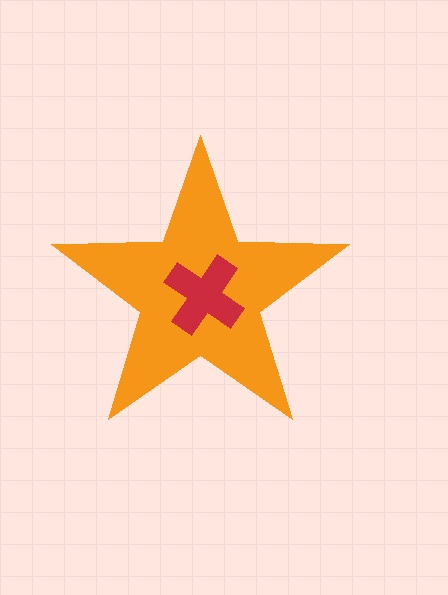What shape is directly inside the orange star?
The red cross.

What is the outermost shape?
The orange star.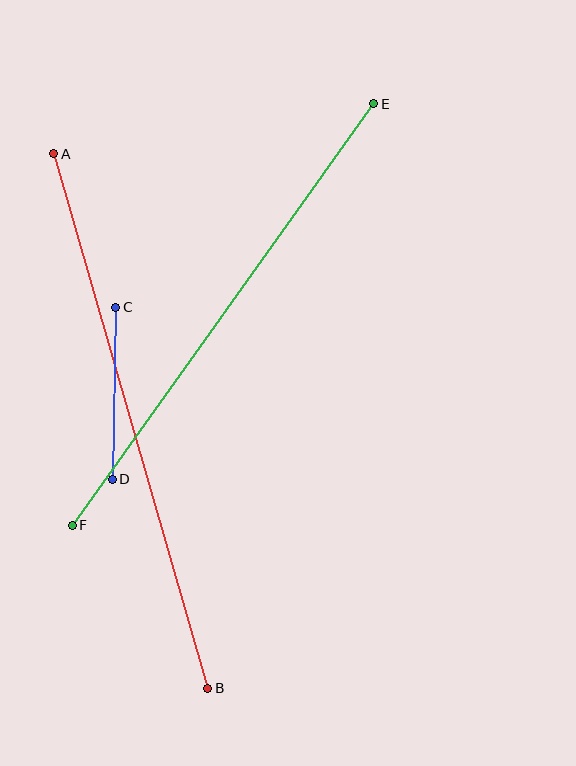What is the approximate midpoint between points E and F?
The midpoint is at approximately (223, 315) pixels.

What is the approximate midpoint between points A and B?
The midpoint is at approximately (131, 421) pixels.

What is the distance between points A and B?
The distance is approximately 556 pixels.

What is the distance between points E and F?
The distance is approximately 518 pixels.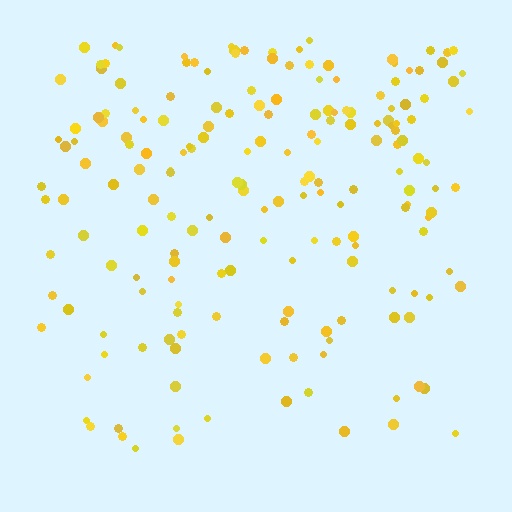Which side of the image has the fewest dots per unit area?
The bottom.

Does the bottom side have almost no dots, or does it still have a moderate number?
Still a moderate number, just noticeably fewer than the top.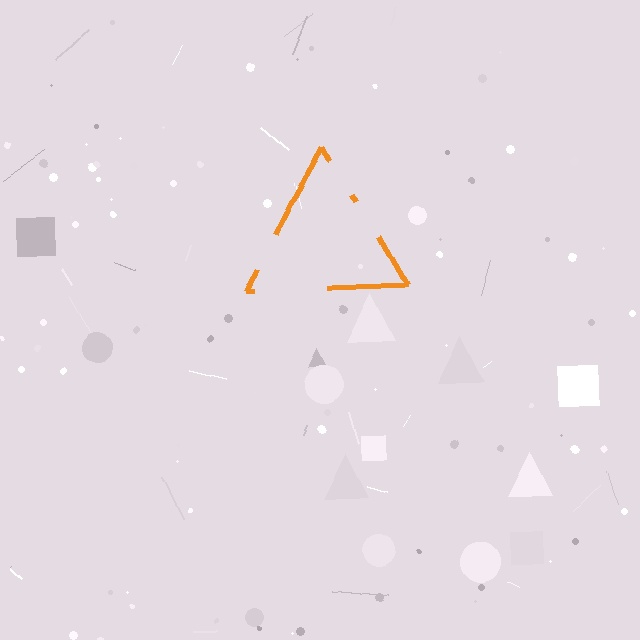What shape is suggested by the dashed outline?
The dashed outline suggests a triangle.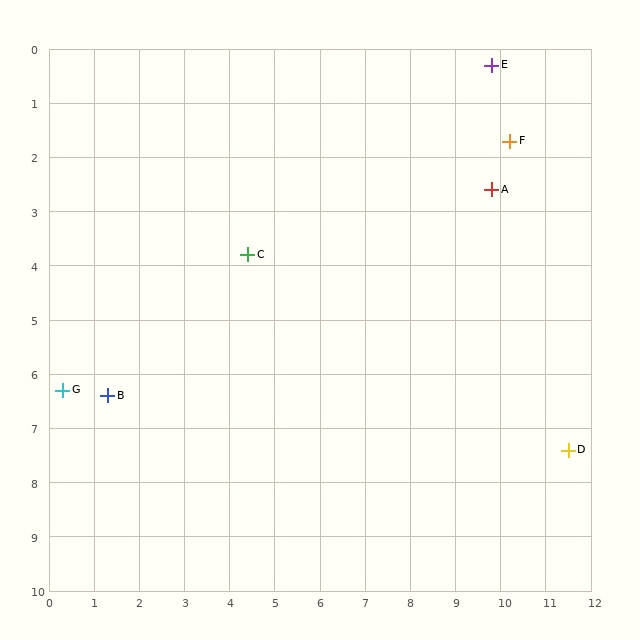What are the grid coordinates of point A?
Point A is at approximately (9.8, 2.6).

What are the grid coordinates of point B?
Point B is at approximately (1.3, 6.4).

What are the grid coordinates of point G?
Point G is at approximately (0.3, 6.3).